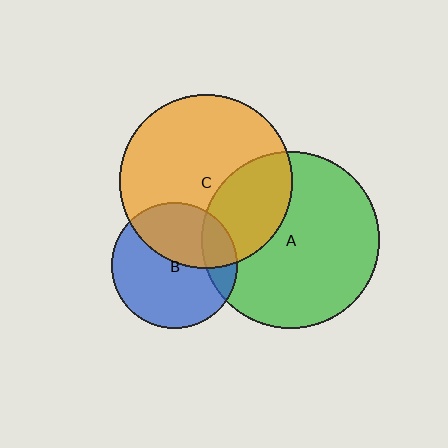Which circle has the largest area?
Circle A (green).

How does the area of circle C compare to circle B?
Approximately 1.9 times.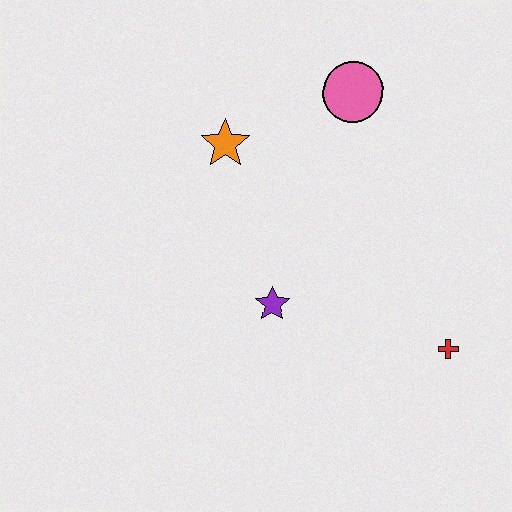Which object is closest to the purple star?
The orange star is closest to the purple star.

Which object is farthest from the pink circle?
The red cross is farthest from the pink circle.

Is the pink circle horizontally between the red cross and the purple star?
Yes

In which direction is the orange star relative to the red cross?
The orange star is to the left of the red cross.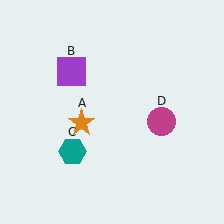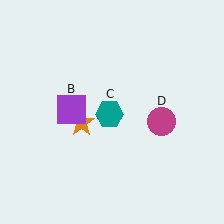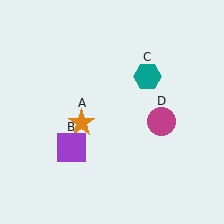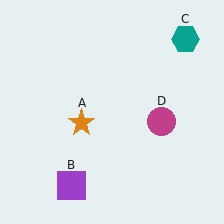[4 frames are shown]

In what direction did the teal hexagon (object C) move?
The teal hexagon (object C) moved up and to the right.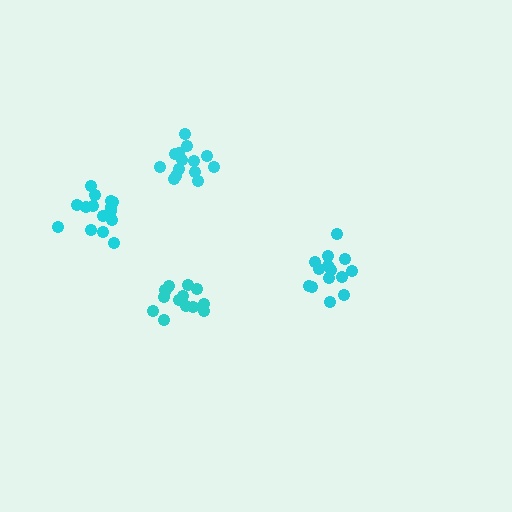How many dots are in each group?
Group 1: 14 dots, Group 2: 16 dots, Group 3: 14 dots, Group 4: 15 dots (59 total).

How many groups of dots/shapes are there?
There are 4 groups.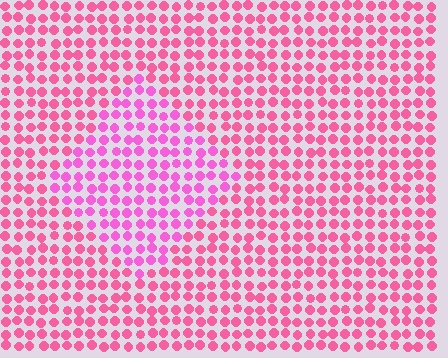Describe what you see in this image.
The image is filled with small pink elements in a uniform arrangement. A diamond-shaped region is visible where the elements are tinted to a slightly different hue, forming a subtle color boundary.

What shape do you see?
I see a diamond.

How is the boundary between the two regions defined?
The boundary is defined purely by a slight shift in hue (about 23 degrees). Spacing, size, and orientation are identical on both sides.